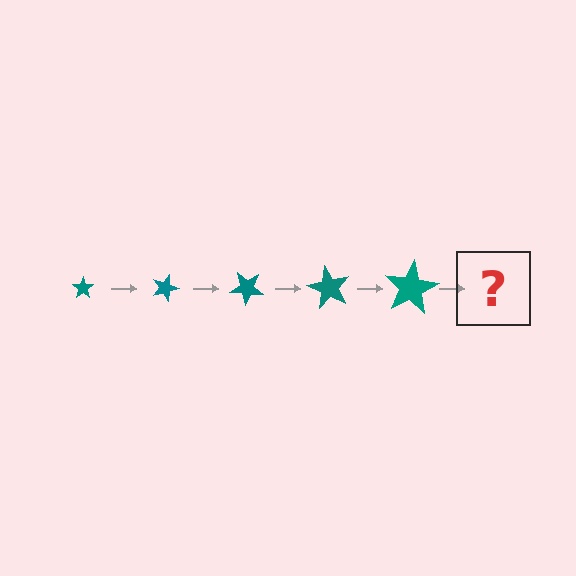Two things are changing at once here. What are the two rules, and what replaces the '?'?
The two rules are that the star grows larger each step and it rotates 20 degrees each step. The '?' should be a star, larger than the previous one and rotated 100 degrees from the start.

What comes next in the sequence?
The next element should be a star, larger than the previous one and rotated 100 degrees from the start.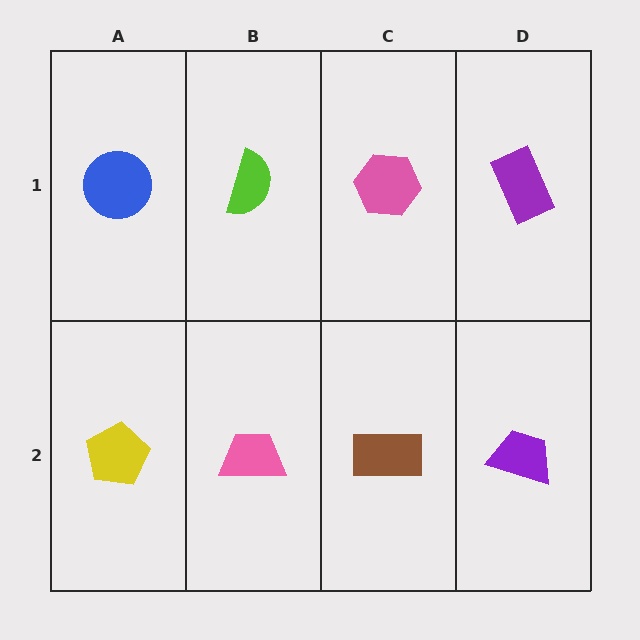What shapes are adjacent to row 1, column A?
A yellow pentagon (row 2, column A), a lime semicircle (row 1, column B).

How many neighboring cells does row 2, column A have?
2.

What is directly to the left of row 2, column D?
A brown rectangle.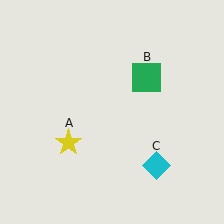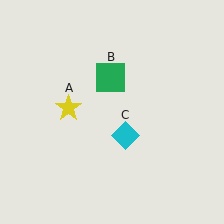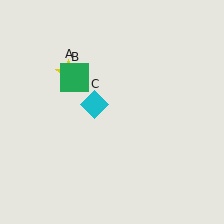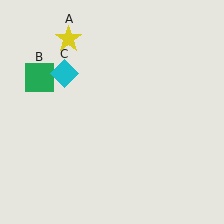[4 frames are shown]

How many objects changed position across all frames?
3 objects changed position: yellow star (object A), green square (object B), cyan diamond (object C).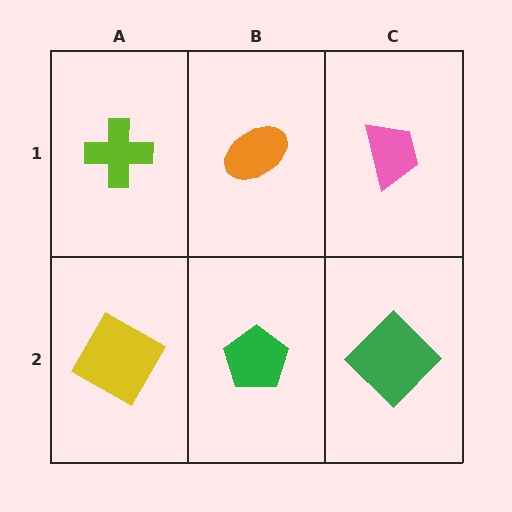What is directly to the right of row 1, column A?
An orange ellipse.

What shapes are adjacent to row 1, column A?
A yellow square (row 2, column A), an orange ellipse (row 1, column B).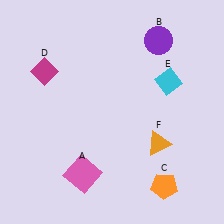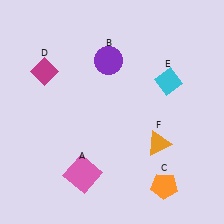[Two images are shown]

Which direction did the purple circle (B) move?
The purple circle (B) moved left.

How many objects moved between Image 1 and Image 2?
1 object moved between the two images.